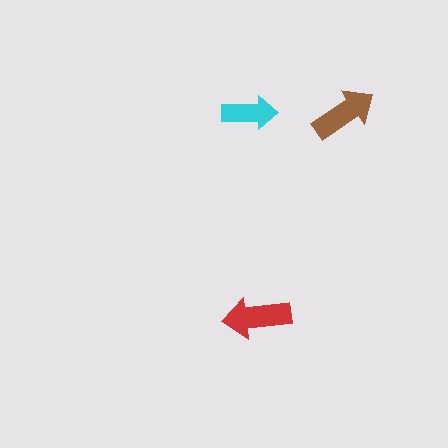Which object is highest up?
The cyan arrow is topmost.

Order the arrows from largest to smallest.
the red one, the brown one, the cyan one.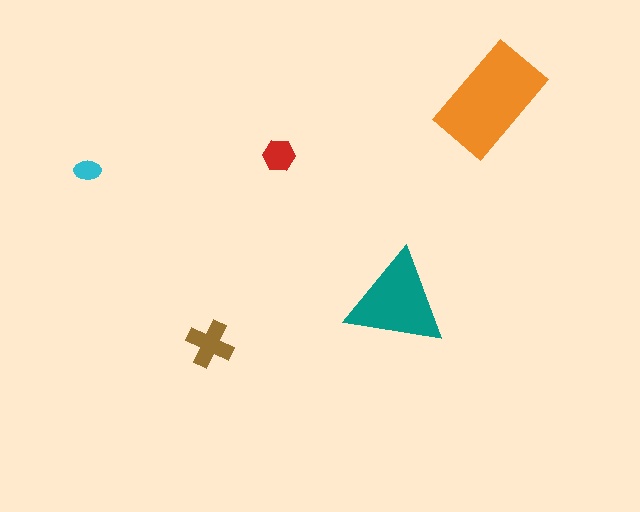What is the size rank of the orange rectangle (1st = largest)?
1st.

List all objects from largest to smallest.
The orange rectangle, the teal triangle, the brown cross, the red hexagon, the cyan ellipse.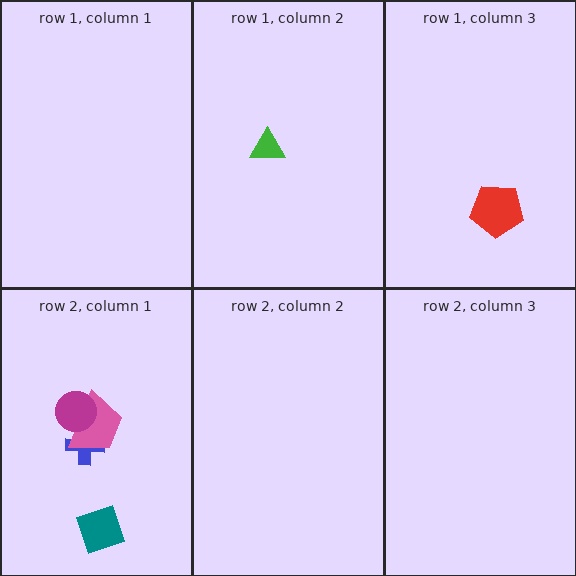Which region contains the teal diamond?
The row 2, column 1 region.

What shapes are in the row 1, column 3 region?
The red pentagon.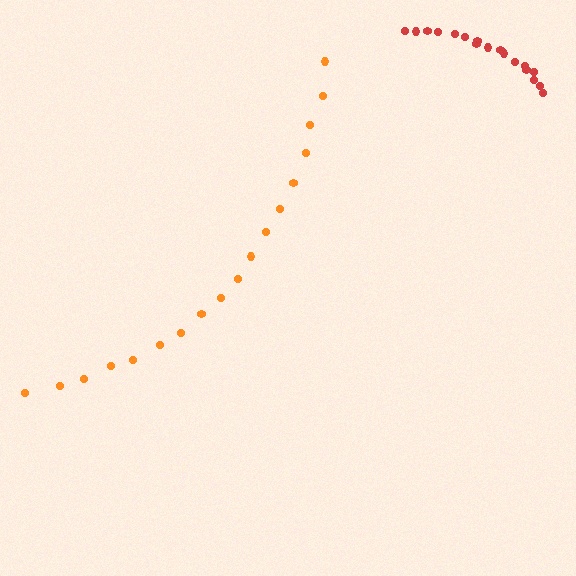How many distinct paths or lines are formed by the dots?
There are 2 distinct paths.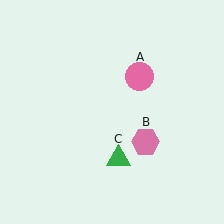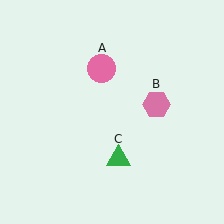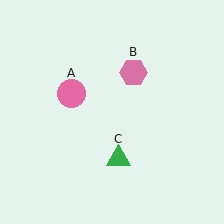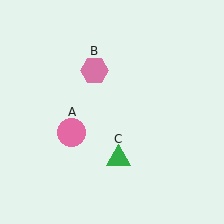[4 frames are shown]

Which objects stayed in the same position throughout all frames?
Green triangle (object C) remained stationary.